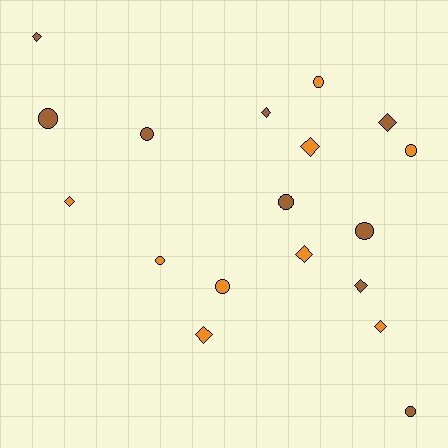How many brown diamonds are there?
There are 4 brown diamonds.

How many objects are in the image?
There are 18 objects.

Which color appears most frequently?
Orange, with 9 objects.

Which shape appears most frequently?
Diamond, with 9 objects.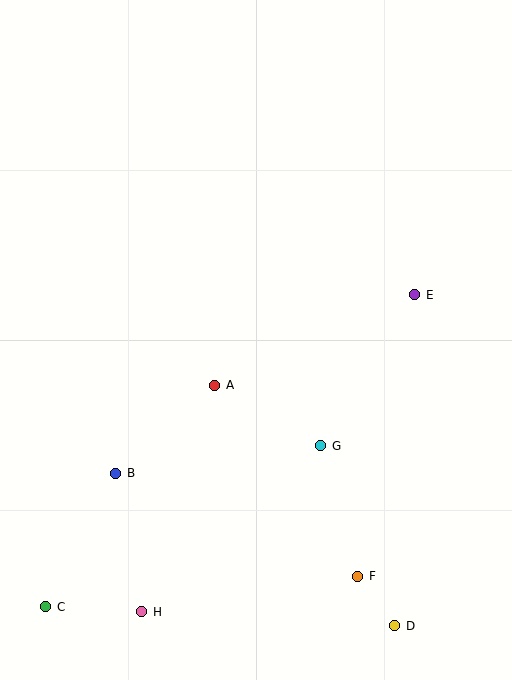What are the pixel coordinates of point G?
Point G is at (321, 446).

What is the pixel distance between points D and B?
The distance between D and B is 318 pixels.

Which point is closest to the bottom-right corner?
Point D is closest to the bottom-right corner.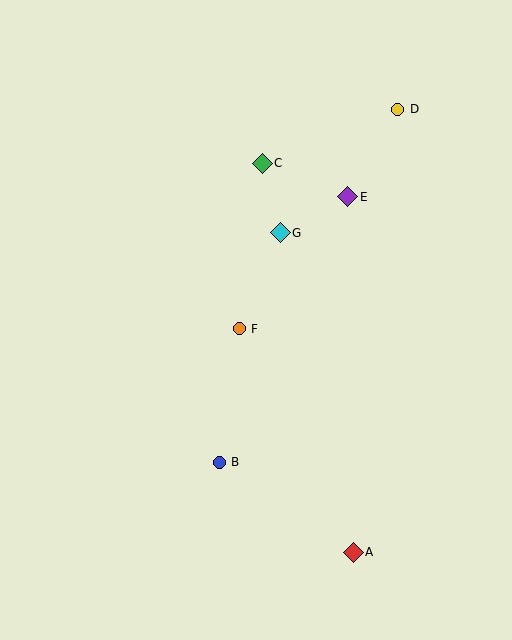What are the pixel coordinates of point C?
Point C is at (262, 163).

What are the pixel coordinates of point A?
Point A is at (353, 552).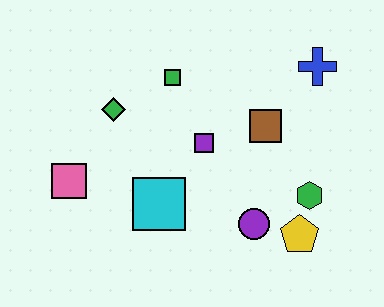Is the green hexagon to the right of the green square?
Yes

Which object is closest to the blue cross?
The brown square is closest to the blue cross.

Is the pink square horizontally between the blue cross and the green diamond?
No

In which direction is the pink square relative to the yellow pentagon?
The pink square is to the left of the yellow pentagon.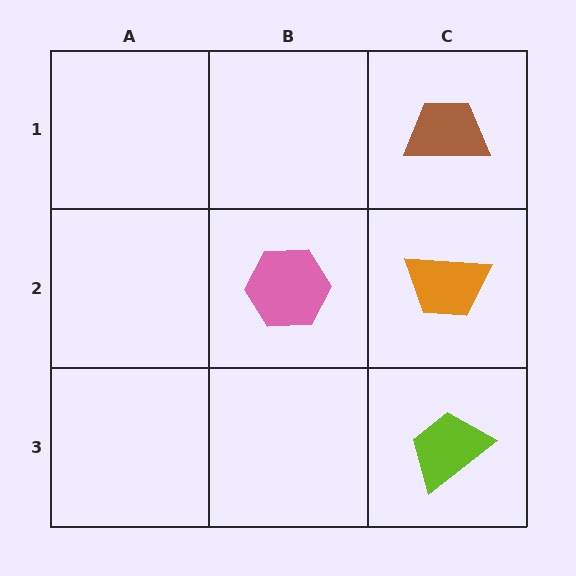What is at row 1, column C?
A brown trapezoid.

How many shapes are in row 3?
1 shape.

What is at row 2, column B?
A pink hexagon.